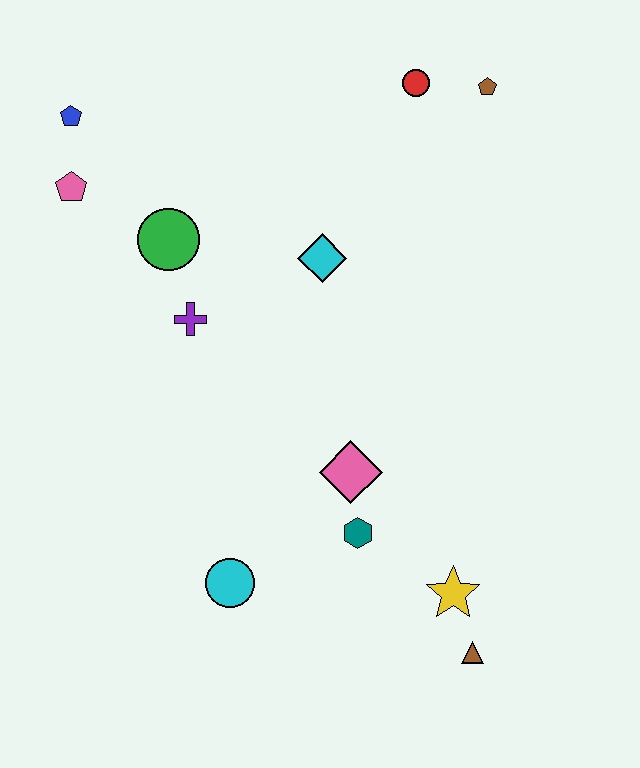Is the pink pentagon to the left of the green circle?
Yes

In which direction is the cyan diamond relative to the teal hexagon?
The cyan diamond is above the teal hexagon.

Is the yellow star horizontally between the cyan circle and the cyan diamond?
No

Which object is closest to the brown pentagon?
The red circle is closest to the brown pentagon.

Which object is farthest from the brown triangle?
The blue pentagon is farthest from the brown triangle.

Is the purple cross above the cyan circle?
Yes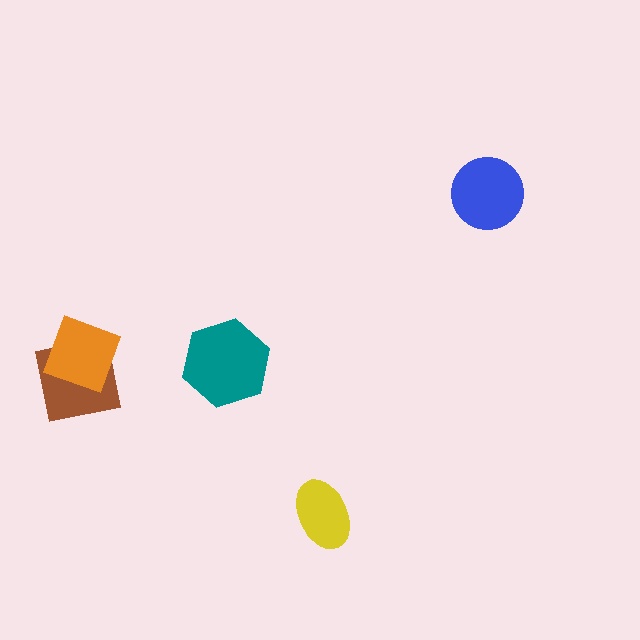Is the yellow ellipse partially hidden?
No, no other shape covers it.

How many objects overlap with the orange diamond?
1 object overlaps with the orange diamond.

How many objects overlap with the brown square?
1 object overlaps with the brown square.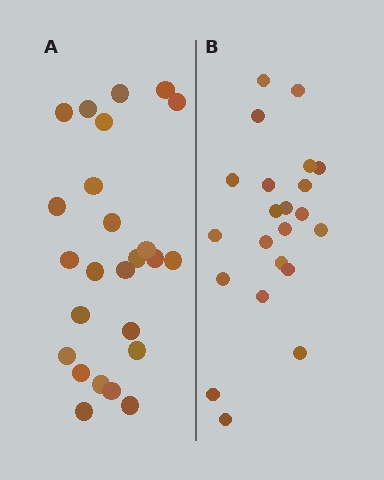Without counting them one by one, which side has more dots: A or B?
Region A (the left region) has more dots.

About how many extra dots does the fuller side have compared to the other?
Region A has just a few more — roughly 2 or 3 more dots than region B.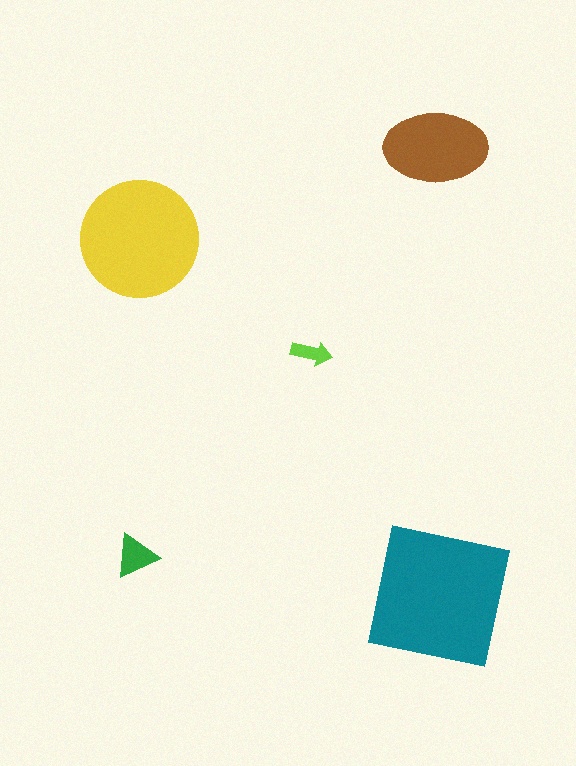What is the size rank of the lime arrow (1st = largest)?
5th.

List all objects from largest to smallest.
The teal square, the yellow circle, the brown ellipse, the green triangle, the lime arrow.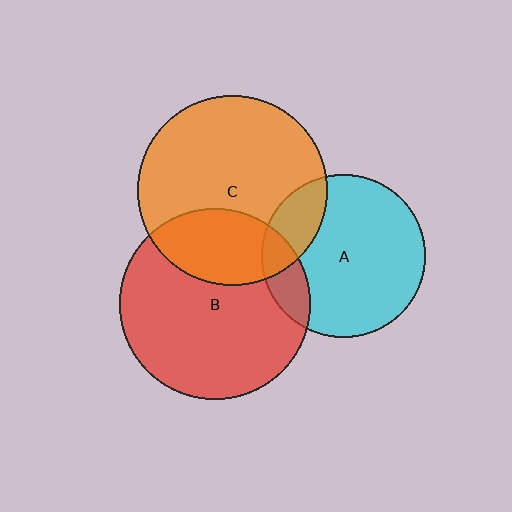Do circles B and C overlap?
Yes.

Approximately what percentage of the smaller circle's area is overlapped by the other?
Approximately 30%.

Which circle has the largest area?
Circle B (red).